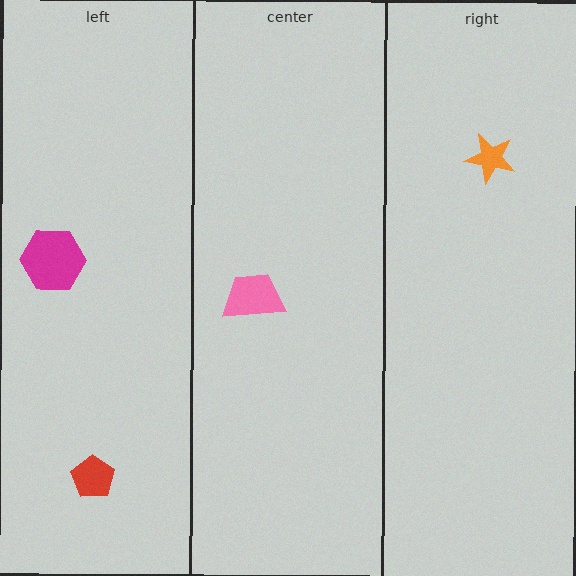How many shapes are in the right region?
1.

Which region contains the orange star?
The right region.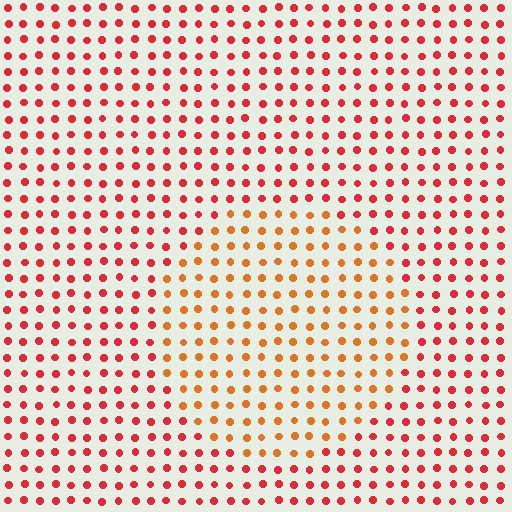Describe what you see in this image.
The image is filled with small red elements in a uniform arrangement. A circle-shaped region is visible where the elements are tinted to a slightly different hue, forming a subtle color boundary.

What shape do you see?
I see a circle.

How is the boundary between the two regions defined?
The boundary is defined purely by a slight shift in hue (about 29 degrees). Spacing, size, and orientation are identical on both sides.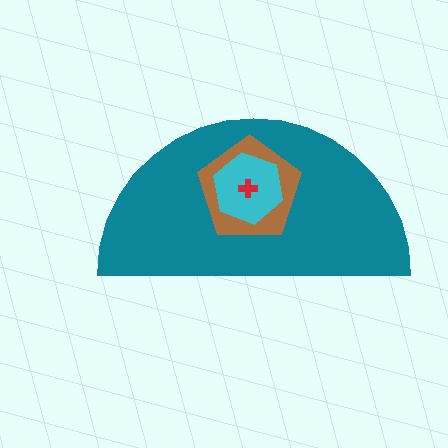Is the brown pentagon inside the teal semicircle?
Yes.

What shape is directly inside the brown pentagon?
The cyan hexagon.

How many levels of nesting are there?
4.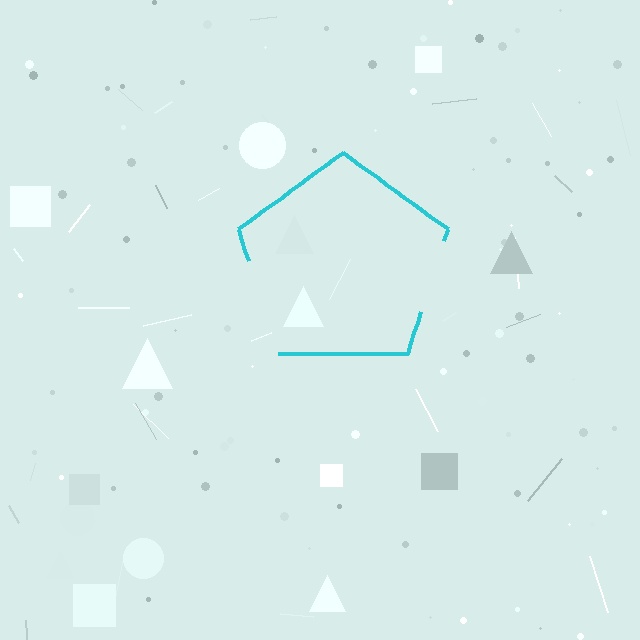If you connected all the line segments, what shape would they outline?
They would outline a pentagon.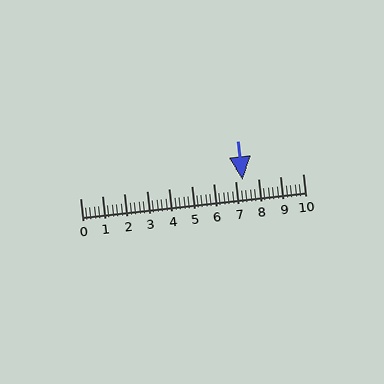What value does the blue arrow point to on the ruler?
The blue arrow points to approximately 7.3.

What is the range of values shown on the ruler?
The ruler shows values from 0 to 10.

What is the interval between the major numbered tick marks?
The major tick marks are spaced 1 units apart.